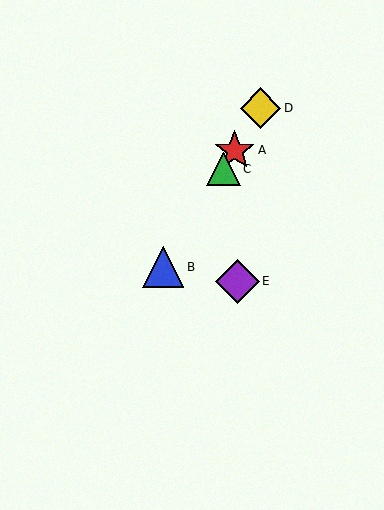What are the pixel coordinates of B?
Object B is at (163, 267).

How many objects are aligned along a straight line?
4 objects (A, B, C, D) are aligned along a straight line.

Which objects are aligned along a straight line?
Objects A, B, C, D are aligned along a straight line.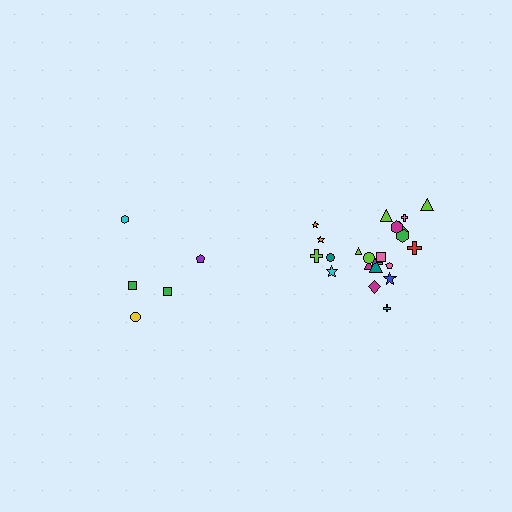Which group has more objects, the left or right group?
The right group.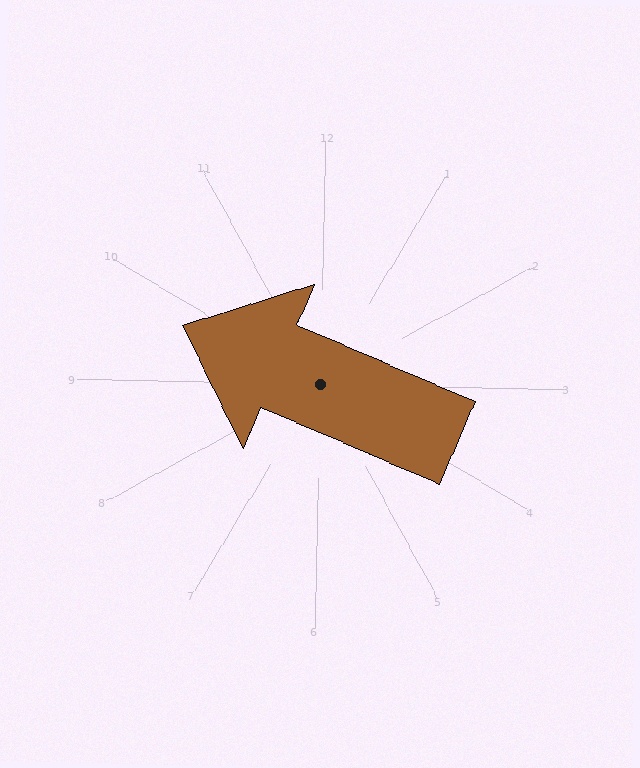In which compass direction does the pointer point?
West.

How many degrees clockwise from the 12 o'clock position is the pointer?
Approximately 292 degrees.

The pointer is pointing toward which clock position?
Roughly 10 o'clock.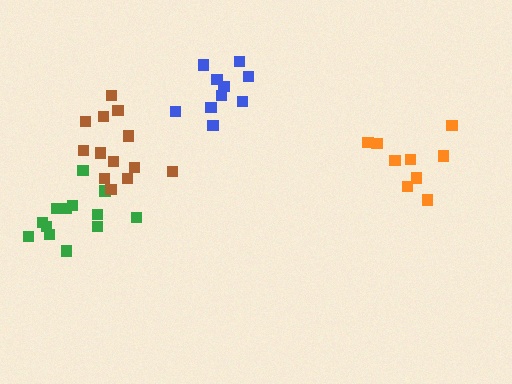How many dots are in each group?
Group 1: 9 dots, Group 2: 13 dots, Group 3: 13 dots, Group 4: 10 dots (45 total).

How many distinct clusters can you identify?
There are 4 distinct clusters.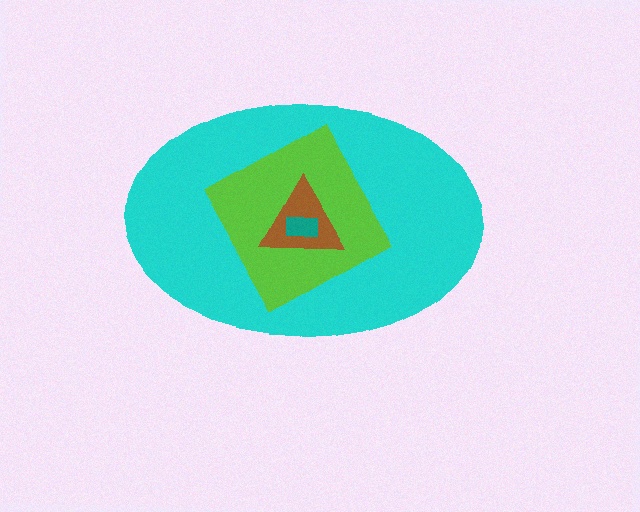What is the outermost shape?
The cyan ellipse.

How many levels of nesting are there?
4.